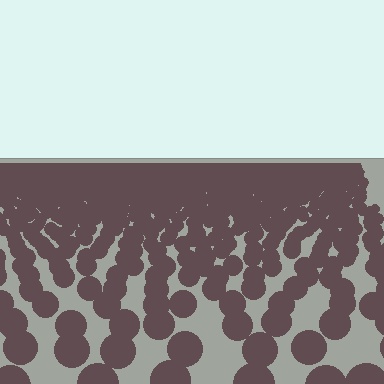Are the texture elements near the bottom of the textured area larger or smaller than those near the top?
Larger. Near the bottom, elements are closer to the viewer and appear at a bigger on-screen size.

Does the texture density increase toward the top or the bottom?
Density increases toward the top.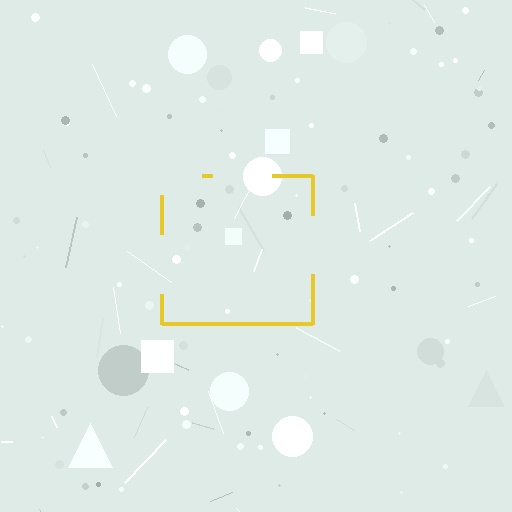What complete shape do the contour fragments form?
The contour fragments form a square.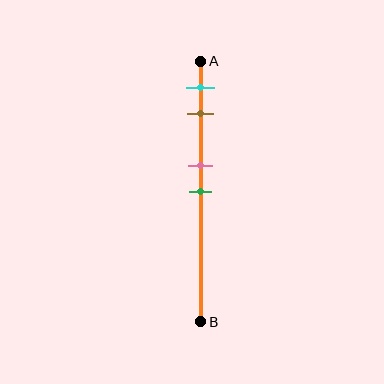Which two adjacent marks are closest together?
The pink and green marks are the closest adjacent pair.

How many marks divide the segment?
There are 4 marks dividing the segment.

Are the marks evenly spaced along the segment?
No, the marks are not evenly spaced.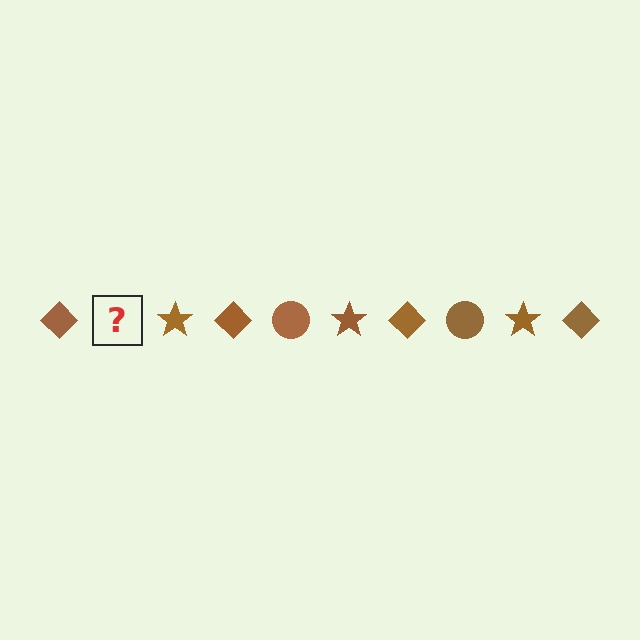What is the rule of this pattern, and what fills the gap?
The rule is that the pattern cycles through diamond, circle, star shapes in brown. The gap should be filled with a brown circle.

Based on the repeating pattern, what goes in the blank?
The blank should be a brown circle.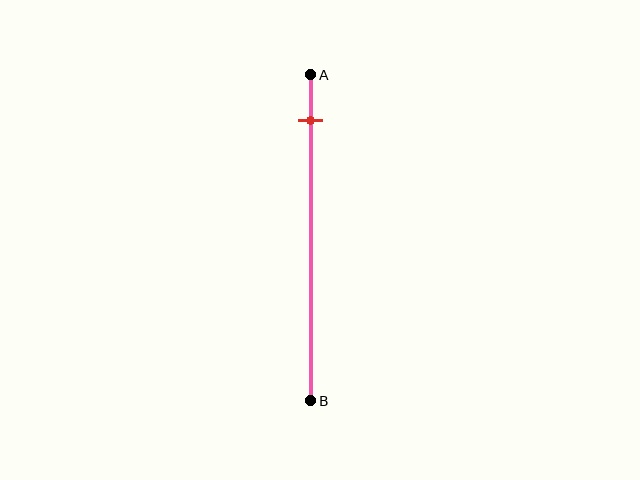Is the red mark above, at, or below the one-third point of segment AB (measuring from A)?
The red mark is above the one-third point of segment AB.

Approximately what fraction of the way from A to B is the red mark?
The red mark is approximately 15% of the way from A to B.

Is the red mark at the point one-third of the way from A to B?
No, the mark is at about 15% from A, not at the 33% one-third point.